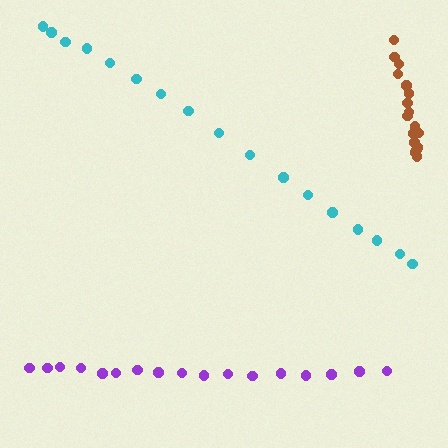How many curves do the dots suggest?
There are 3 distinct paths.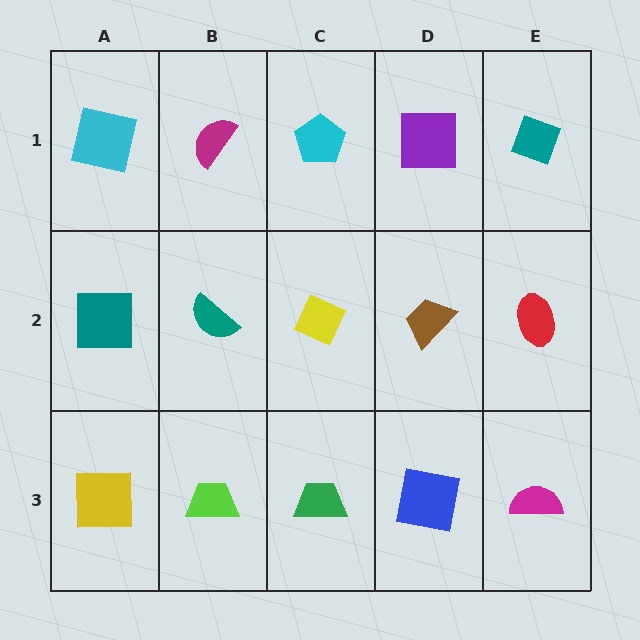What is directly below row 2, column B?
A lime trapezoid.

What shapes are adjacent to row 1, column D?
A brown trapezoid (row 2, column D), a cyan pentagon (row 1, column C), a teal diamond (row 1, column E).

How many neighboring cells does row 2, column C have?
4.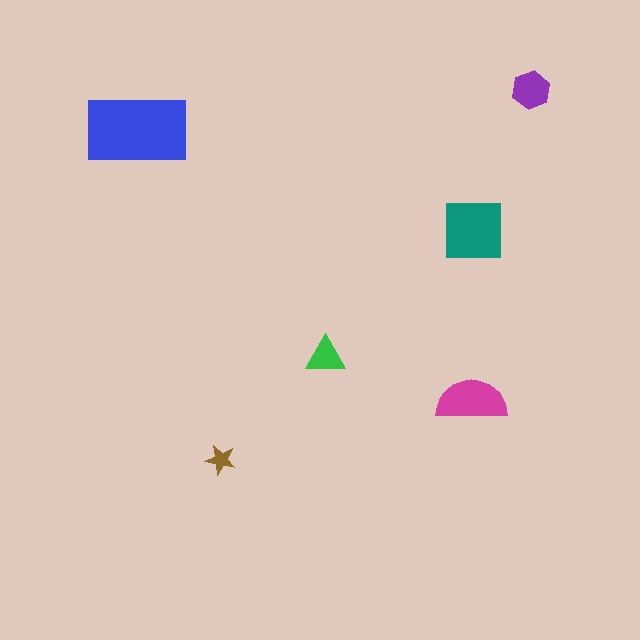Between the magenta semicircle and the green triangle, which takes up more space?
The magenta semicircle.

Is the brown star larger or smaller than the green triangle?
Smaller.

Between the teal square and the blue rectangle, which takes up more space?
The blue rectangle.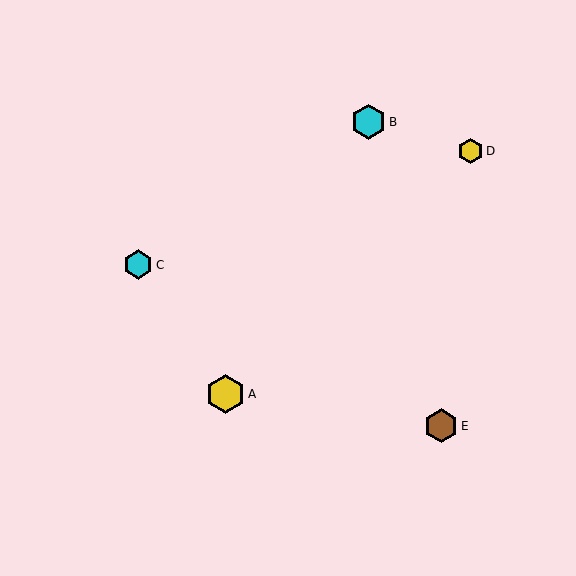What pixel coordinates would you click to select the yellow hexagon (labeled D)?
Click at (470, 151) to select the yellow hexagon D.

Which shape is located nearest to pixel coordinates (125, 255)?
The cyan hexagon (labeled C) at (138, 265) is nearest to that location.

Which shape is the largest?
The yellow hexagon (labeled A) is the largest.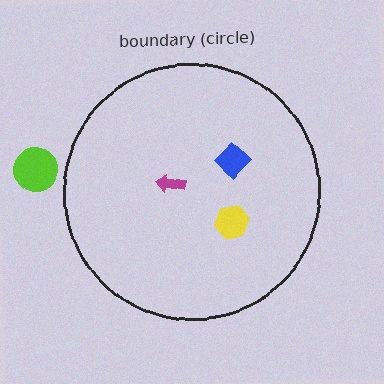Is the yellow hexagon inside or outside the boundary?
Inside.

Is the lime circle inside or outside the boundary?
Outside.